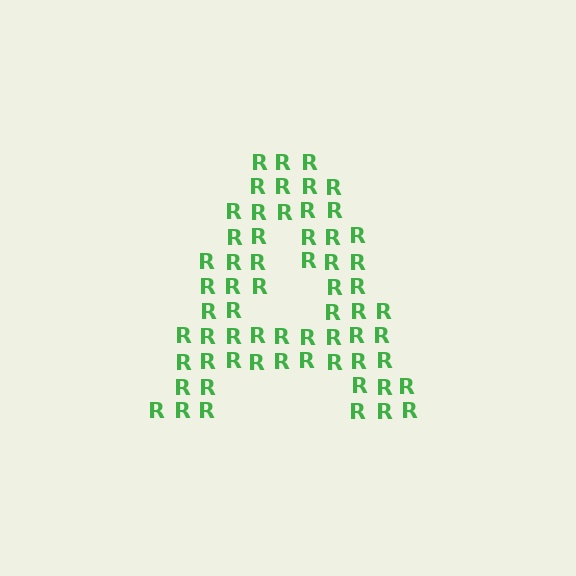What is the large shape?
The large shape is the letter A.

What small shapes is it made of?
It is made of small letter R's.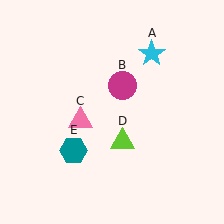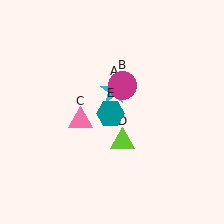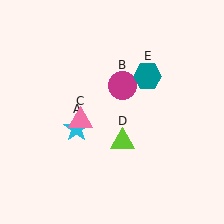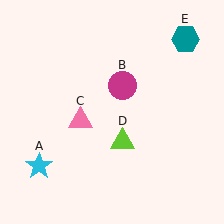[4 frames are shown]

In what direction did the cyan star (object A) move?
The cyan star (object A) moved down and to the left.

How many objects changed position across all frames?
2 objects changed position: cyan star (object A), teal hexagon (object E).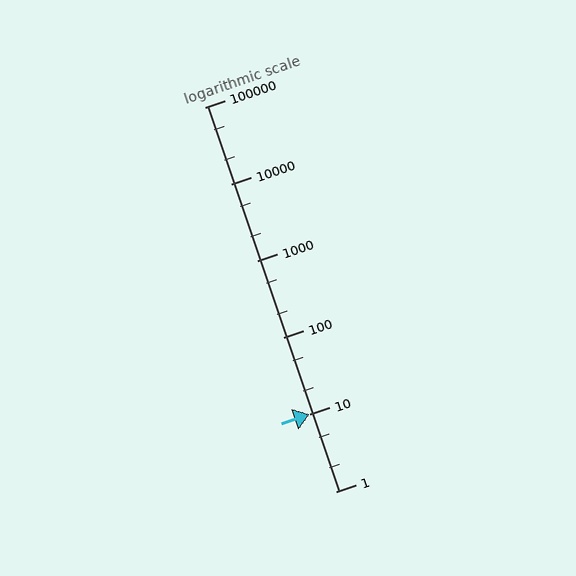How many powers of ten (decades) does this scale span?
The scale spans 5 decades, from 1 to 100000.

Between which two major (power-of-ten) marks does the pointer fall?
The pointer is between 10 and 100.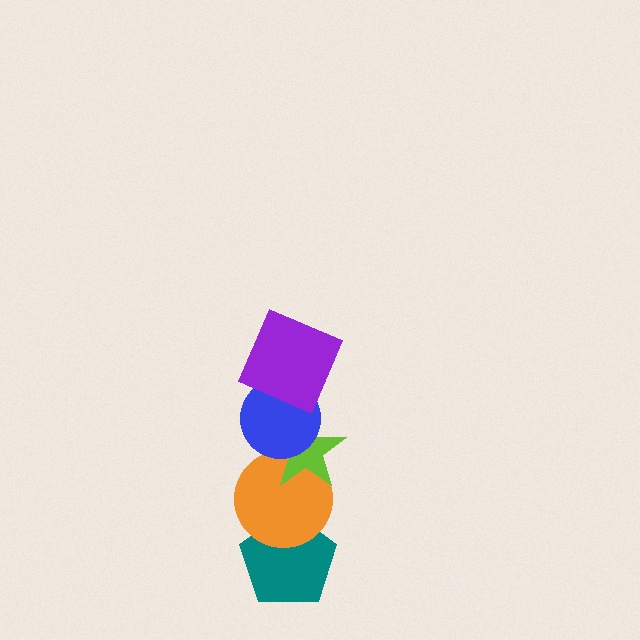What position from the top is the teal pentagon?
The teal pentagon is 5th from the top.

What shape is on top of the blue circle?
The purple square is on top of the blue circle.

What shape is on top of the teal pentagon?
The orange circle is on top of the teal pentagon.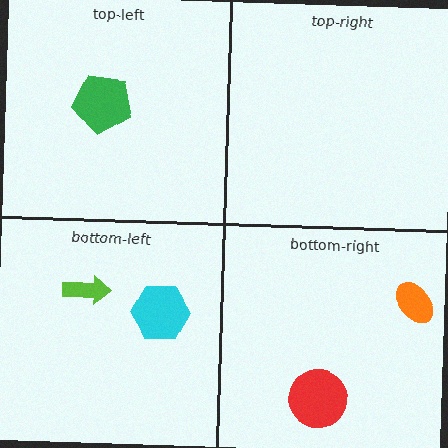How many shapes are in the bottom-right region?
2.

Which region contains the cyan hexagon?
The bottom-left region.